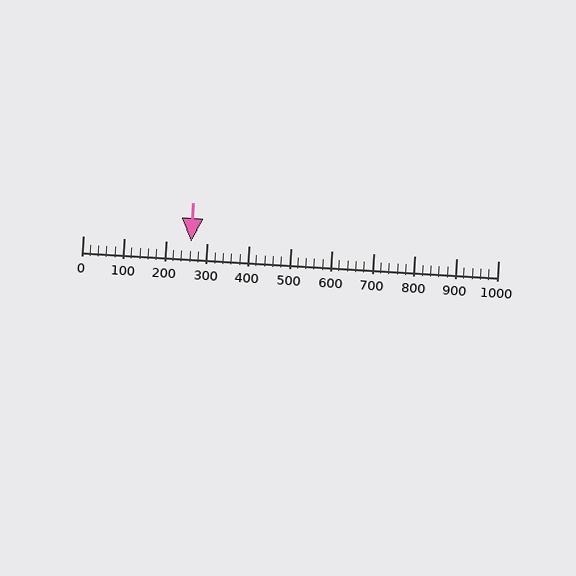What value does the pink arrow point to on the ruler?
The pink arrow points to approximately 260.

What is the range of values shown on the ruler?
The ruler shows values from 0 to 1000.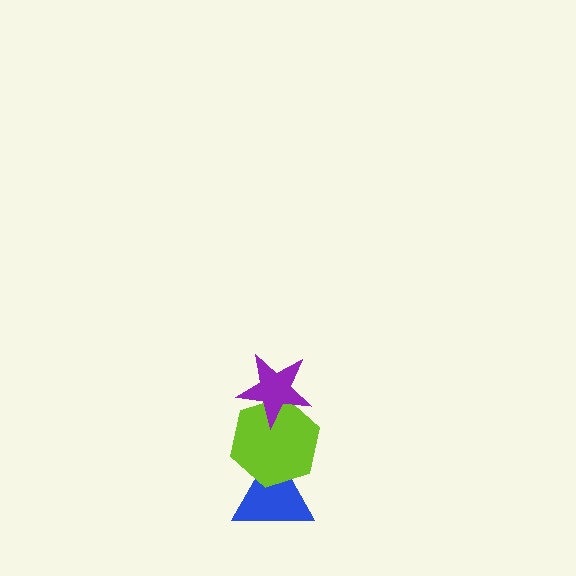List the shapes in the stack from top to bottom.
From top to bottom: the purple star, the lime hexagon, the blue triangle.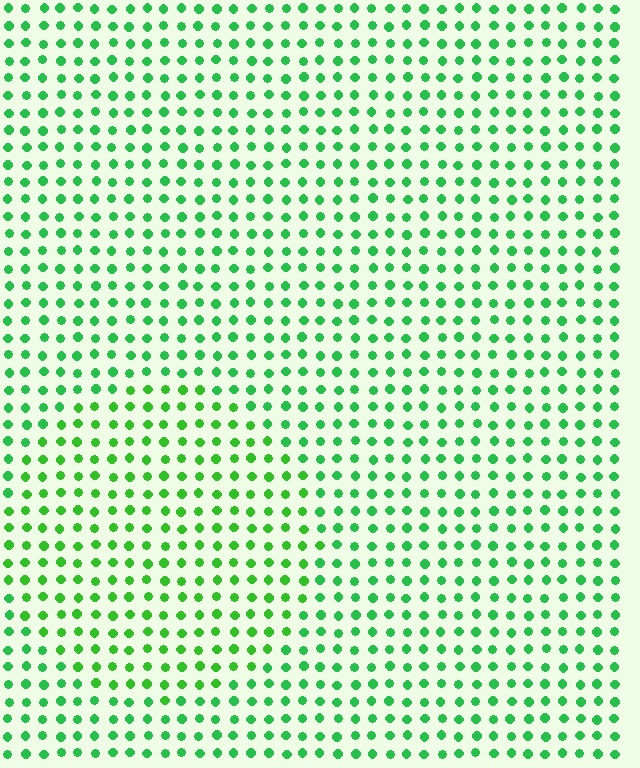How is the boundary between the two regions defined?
The boundary is defined purely by a slight shift in hue (about 19 degrees). Spacing, size, and orientation are identical on both sides.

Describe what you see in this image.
The image is filled with small green elements in a uniform arrangement. A circle-shaped region is visible where the elements are tinted to a slightly different hue, forming a subtle color boundary.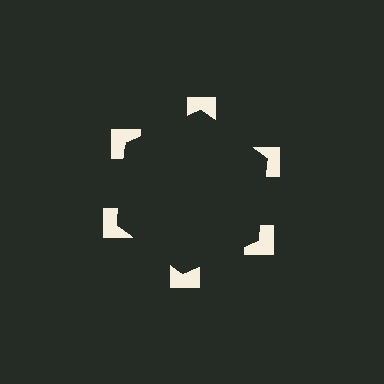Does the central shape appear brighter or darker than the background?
It typically appears slightly darker than the background, even though no actual brightness change is drawn.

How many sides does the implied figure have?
6 sides.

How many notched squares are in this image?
There are 6 — one at each vertex of the illusory hexagon.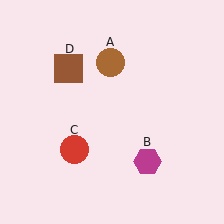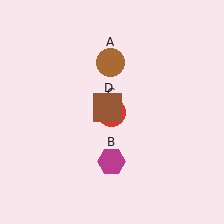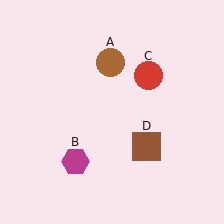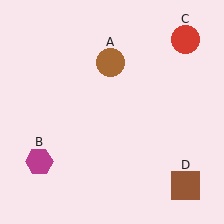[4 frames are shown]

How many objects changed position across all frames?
3 objects changed position: magenta hexagon (object B), red circle (object C), brown square (object D).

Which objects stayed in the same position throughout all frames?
Brown circle (object A) remained stationary.